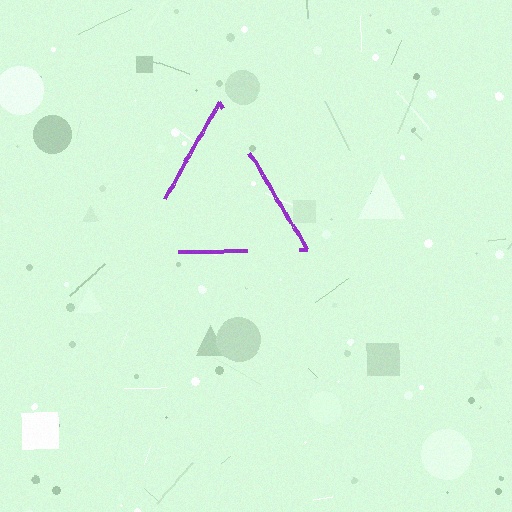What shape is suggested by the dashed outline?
The dashed outline suggests a triangle.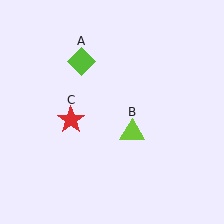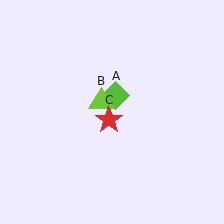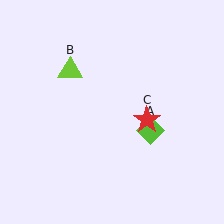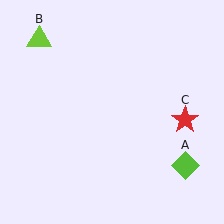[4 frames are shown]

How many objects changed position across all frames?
3 objects changed position: lime diamond (object A), lime triangle (object B), red star (object C).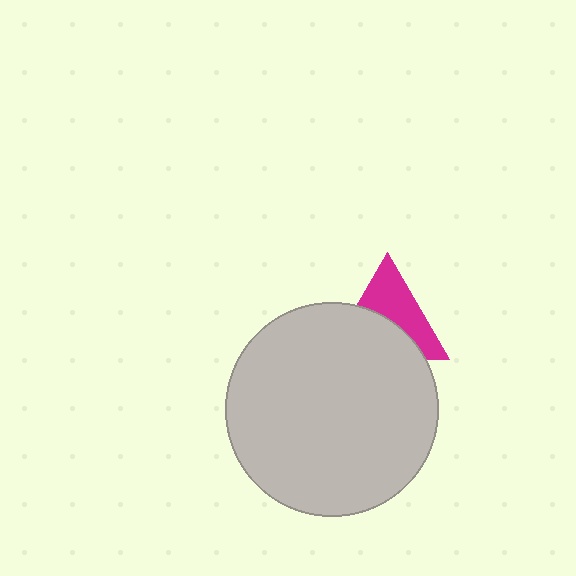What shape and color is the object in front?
The object in front is a light gray circle.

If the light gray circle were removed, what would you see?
You would see the complete magenta triangle.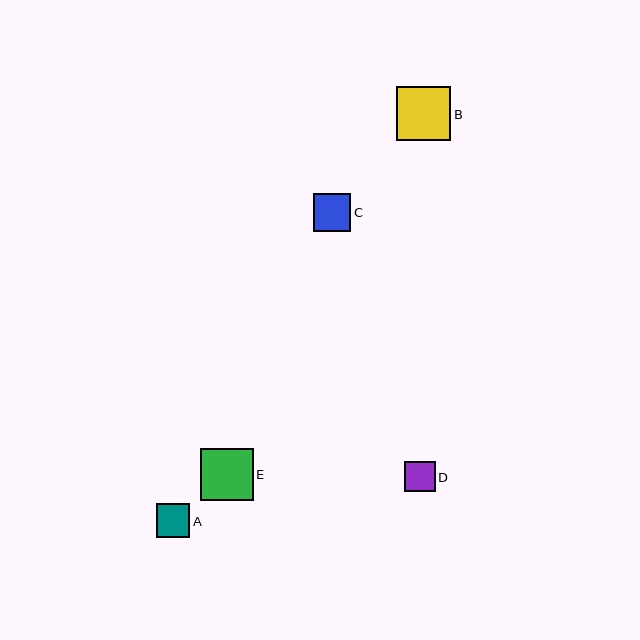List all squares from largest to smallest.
From largest to smallest: B, E, C, A, D.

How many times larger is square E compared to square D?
Square E is approximately 1.7 times the size of square D.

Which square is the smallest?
Square D is the smallest with a size of approximately 31 pixels.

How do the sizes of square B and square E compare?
Square B and square E are approximately the same size.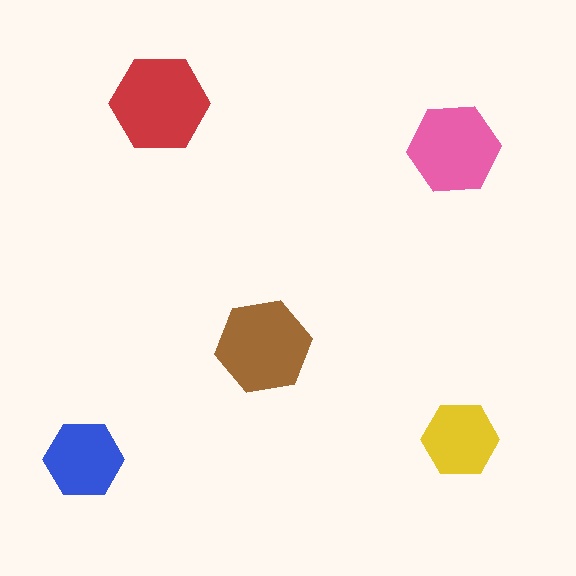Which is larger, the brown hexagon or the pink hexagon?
The brown one.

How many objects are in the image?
There are 5 objects in the image.